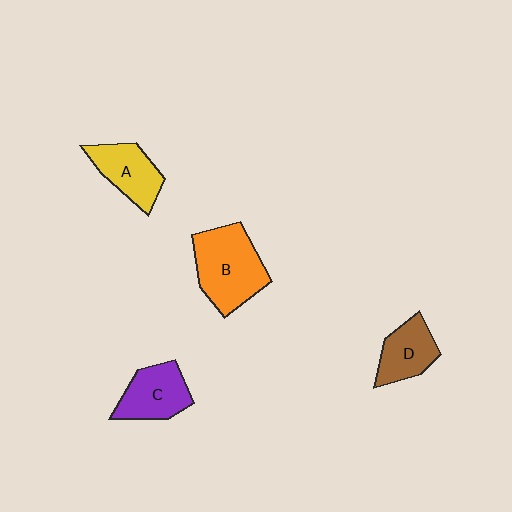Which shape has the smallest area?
Shape D (brown).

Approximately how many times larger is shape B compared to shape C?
Approximately 1.4 times.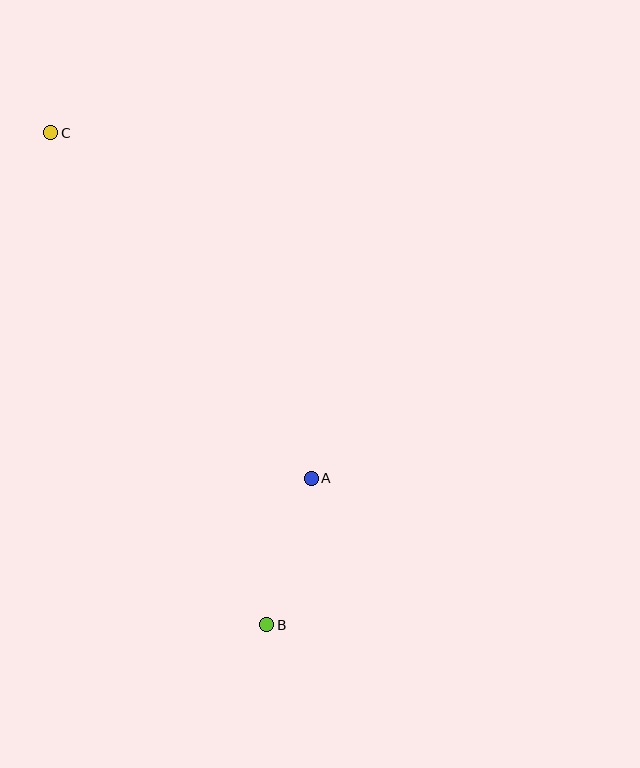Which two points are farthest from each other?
Points B and C are farthest from each other.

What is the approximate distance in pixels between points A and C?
The distance between A and C is approximately 433 pixels.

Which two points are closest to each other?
Points A and B are closest to each other.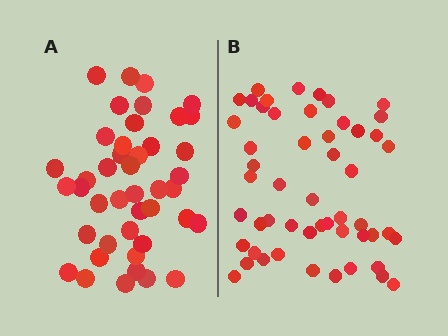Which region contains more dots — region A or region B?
Region B (the right region) has more dots.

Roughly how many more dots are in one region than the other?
Region B has roughly 8 or so more dots than region A.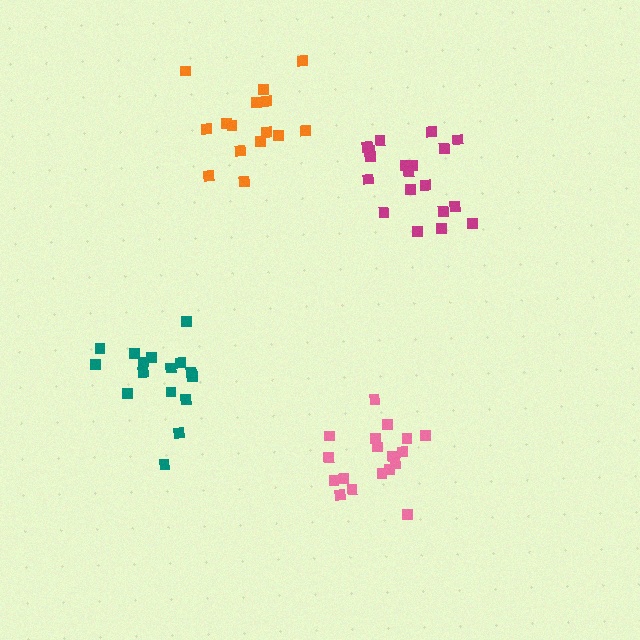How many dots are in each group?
Group 1: 16 dots, Group 2: 18 dots, Group 3: 15 dots, Group 4: 20 dots (69 total).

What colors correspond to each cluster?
The clusters are colored: teal, pink, orange, magenta.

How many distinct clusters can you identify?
There are 4 distinct clusters.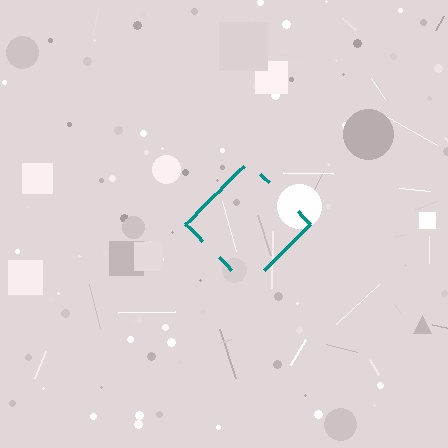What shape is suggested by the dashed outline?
The dashed outline suggests a diamond.